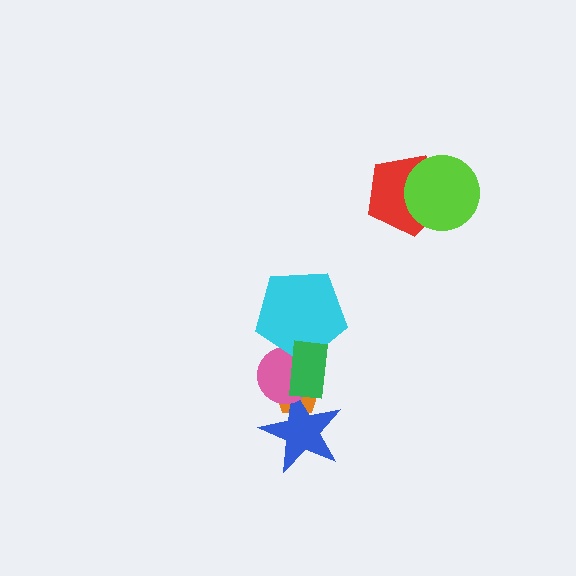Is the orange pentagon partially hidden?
Yes, it is partially covered by another shape.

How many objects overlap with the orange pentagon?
3 objects overlap with the orange pentagon.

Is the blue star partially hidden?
Yes, it is partially covered by another shape.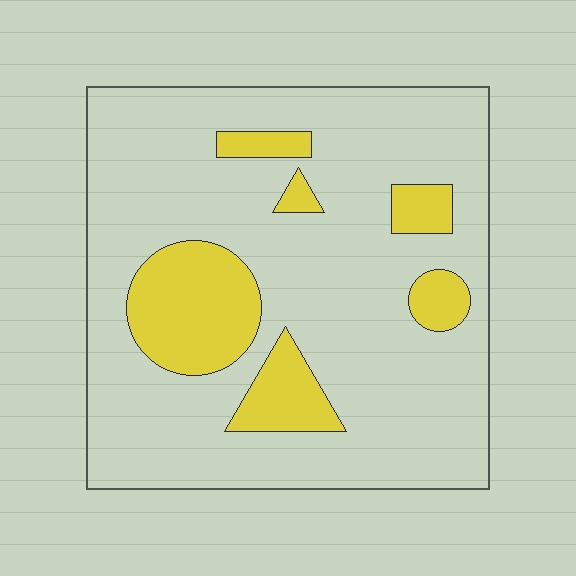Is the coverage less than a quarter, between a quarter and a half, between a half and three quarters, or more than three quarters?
Less than a quarter.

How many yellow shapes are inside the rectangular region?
6.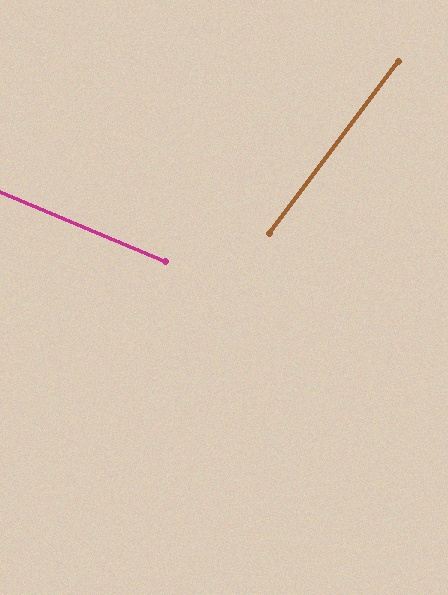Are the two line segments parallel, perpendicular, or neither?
Neither parallel nor perpendicular — they differ by about 76°.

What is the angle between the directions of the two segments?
Approximately 76 degrees.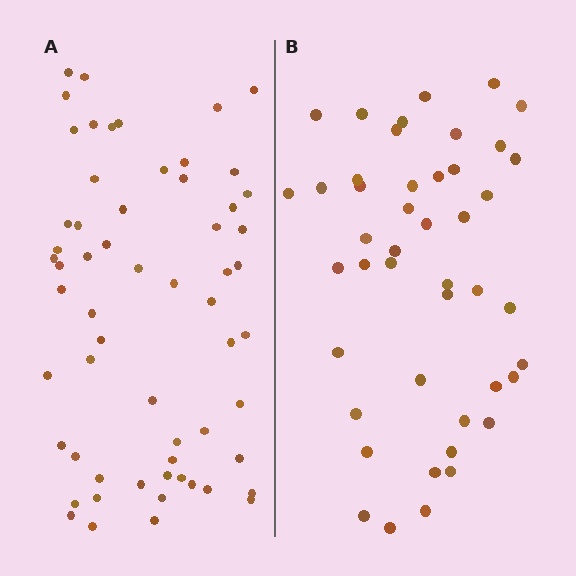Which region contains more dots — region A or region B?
Region A (the left region) has more dots.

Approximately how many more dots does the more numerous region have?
Region A has approximately 15 more dots than region B.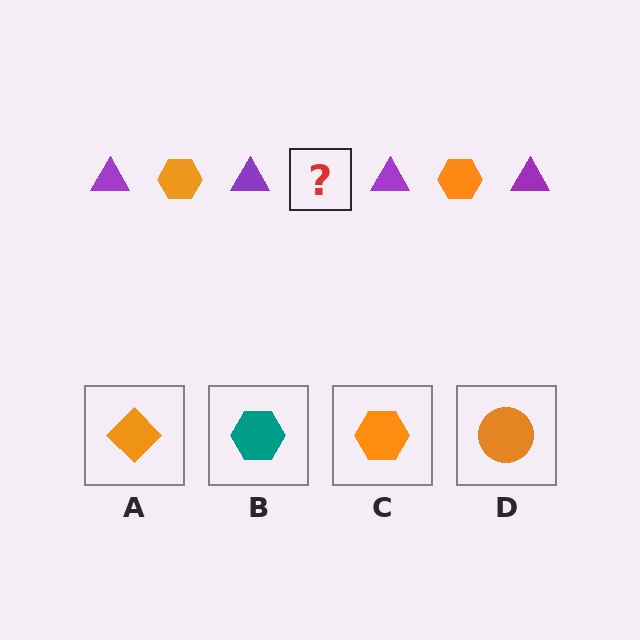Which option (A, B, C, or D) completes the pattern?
C.